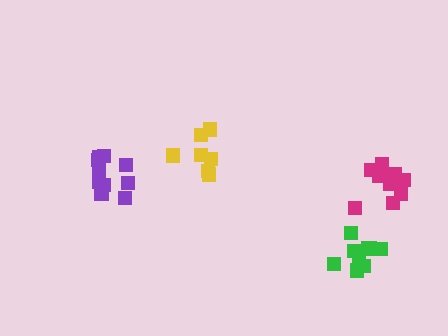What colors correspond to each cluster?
The clusters are colored: purple, yellow, magenta, green.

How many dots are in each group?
Group 1: 10 dots, Group 2: 7 dots, Group 3: 10 dots, Group 4: 9 dots (36 total).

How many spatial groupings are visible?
There are 4 spatial groupings.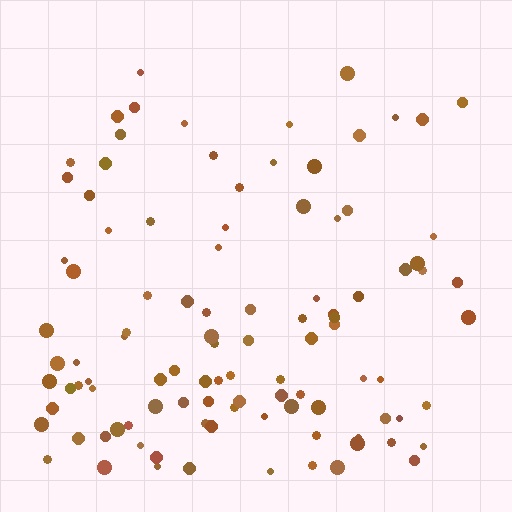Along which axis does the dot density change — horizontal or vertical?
Vertical.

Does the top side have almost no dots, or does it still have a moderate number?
Still a moderate number, just noticeably fewer than the bottom.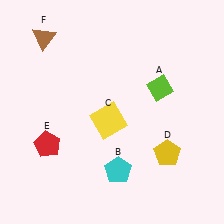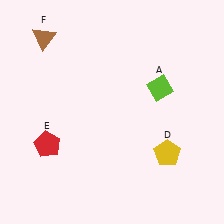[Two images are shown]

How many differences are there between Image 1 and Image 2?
There are 2 differences between the two images.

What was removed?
The yellow square (C), the cyan pentagon (B) were removed in Image 2.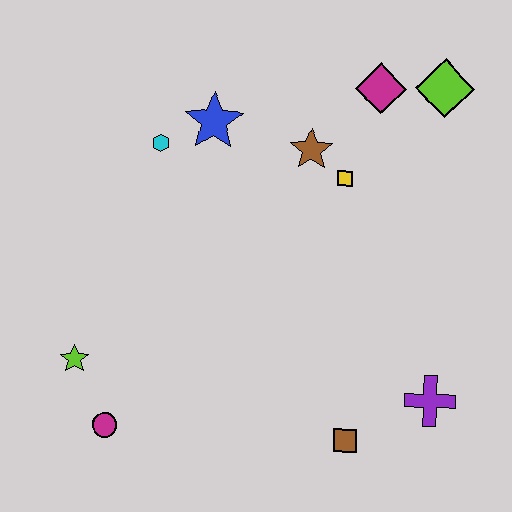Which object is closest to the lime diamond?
The magenta diamond is closest to the lime diamond.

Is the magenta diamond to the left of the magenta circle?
No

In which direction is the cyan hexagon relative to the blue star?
The cyan hexagon is to the left of the blue star.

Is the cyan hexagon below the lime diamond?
Yes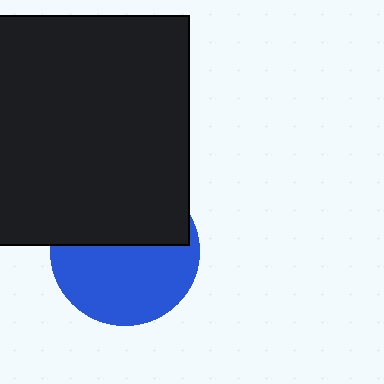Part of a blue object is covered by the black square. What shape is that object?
It is a circle.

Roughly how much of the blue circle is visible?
About half of it is visible (roughly 56%).